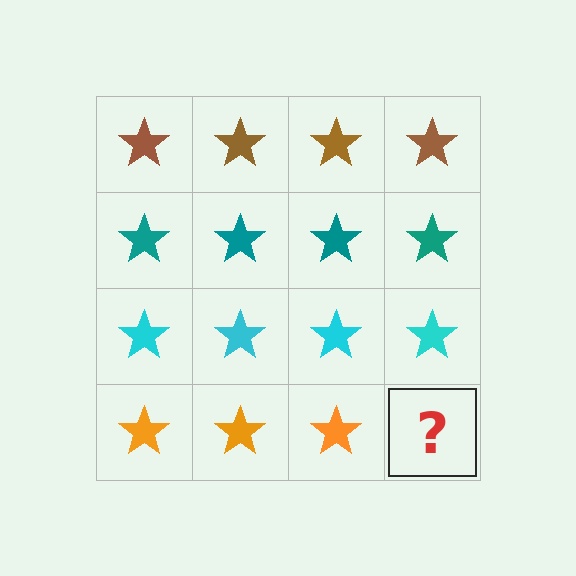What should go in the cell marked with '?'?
The missing cell should contain an orange star.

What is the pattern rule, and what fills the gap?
The rule is that each row has a consistent color. The gap should be filled with an orange star.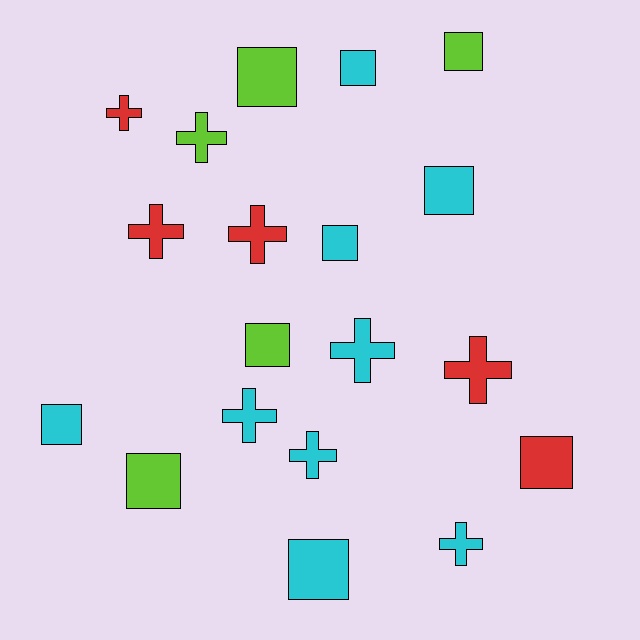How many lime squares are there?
There are 4 lime squares.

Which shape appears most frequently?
Square, with 10 objects.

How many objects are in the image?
There are 19 objects.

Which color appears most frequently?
Cyan, with 9 objects.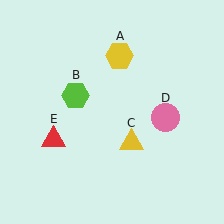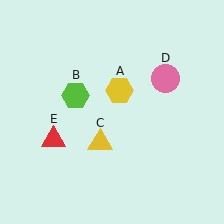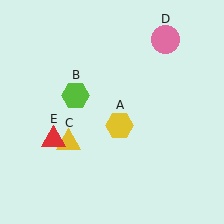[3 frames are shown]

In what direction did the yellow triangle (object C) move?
The yellow triangle (object C) moved left.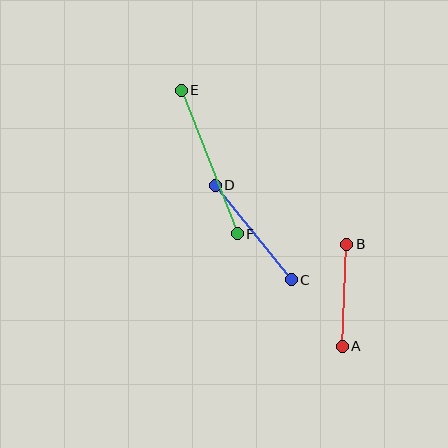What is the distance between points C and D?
The distance is approximately 121 pixels.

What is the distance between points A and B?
The distance is approximately 102 pixels.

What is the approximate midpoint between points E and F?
The midpoint is at approximately (209, 162) pixels.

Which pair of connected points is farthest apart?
Points E and F are farthest apart.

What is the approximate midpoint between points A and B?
The midpoint is at approximately (344, 295) pixels.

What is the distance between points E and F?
The distance is approximately 154 pixels.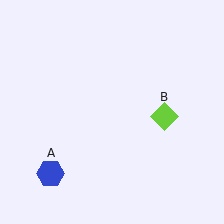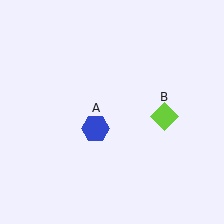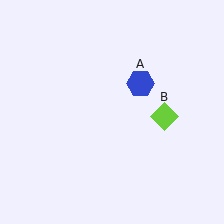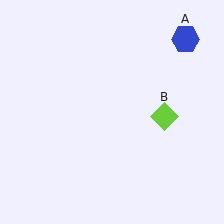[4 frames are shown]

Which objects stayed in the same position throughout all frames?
Lime diamond (object B) remained stationary.